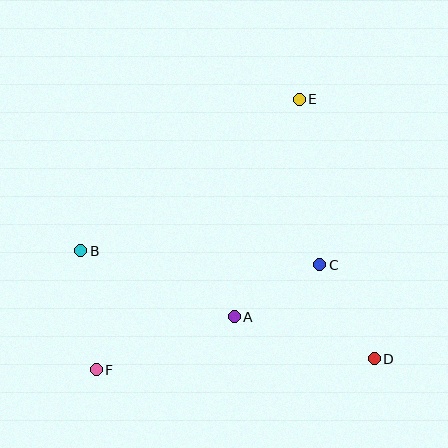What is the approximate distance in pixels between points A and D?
The distance between A and D is approximately 146 pixels.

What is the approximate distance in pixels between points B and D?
The distance between B and D is approximately 313 pixels.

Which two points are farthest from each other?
Points E and F are farthest from each other.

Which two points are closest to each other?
Points A and C are closest to each other.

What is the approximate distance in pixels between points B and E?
The distance between B and E is approximately 266 pixels.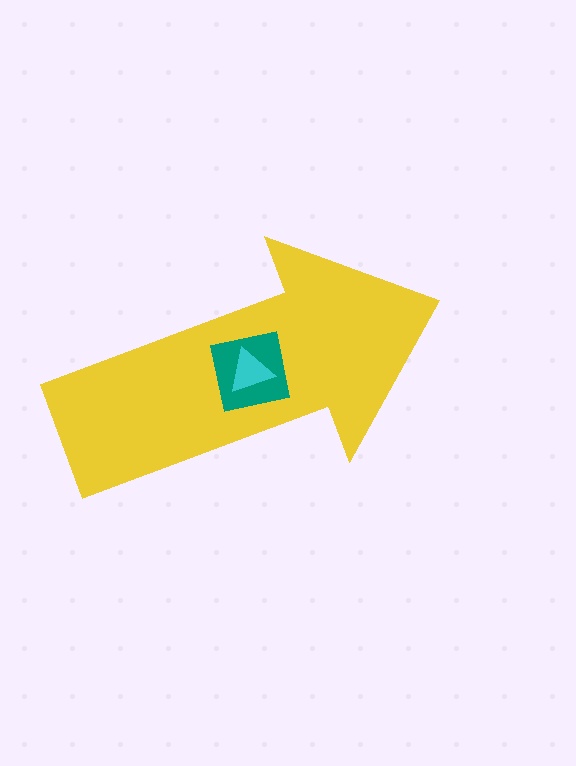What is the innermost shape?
The cyan triangle.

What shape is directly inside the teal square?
The cyan triangle.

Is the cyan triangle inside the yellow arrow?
Yes.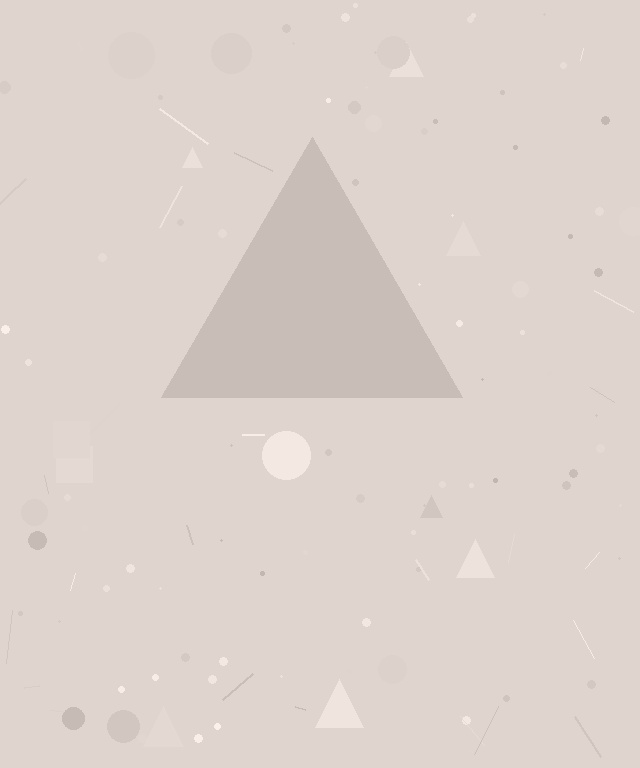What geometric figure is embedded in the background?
A triangle is embedded in the background.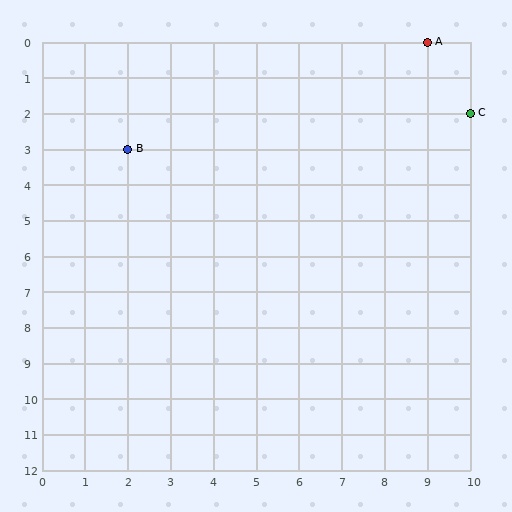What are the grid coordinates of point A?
Point A is at grid coordinates (9, 0).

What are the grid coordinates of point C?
Point C is at grid coordinates (10, 2).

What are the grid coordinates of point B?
Point B is at grid coordinates (2, 3).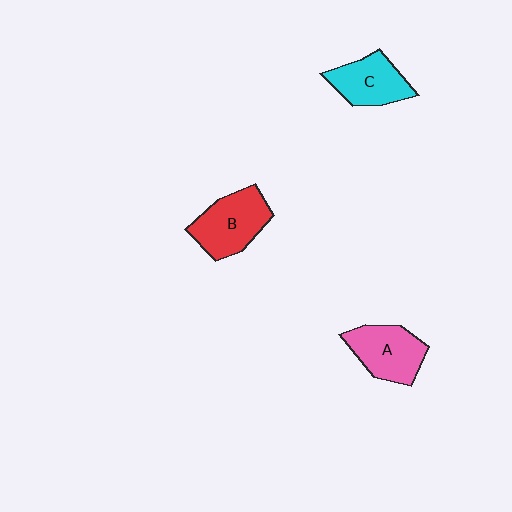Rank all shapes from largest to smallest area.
From largest to smallest: B (red), A (pink), C (cyan).